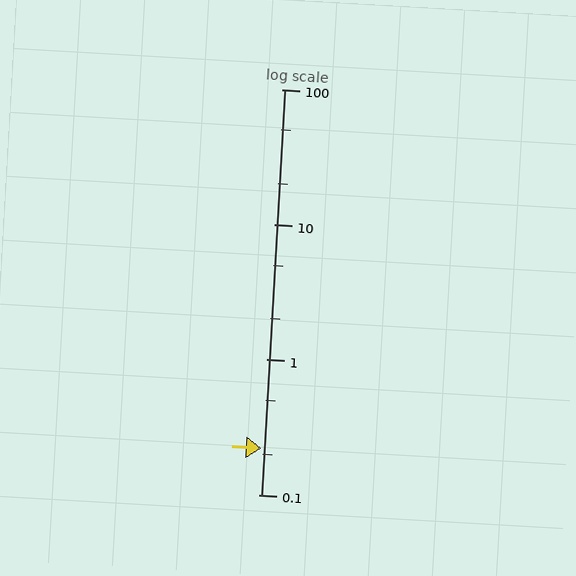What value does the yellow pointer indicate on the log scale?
The pointer indicates approximately 0.22.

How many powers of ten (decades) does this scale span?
The scale spans 3 decades, from 0.1 to 100.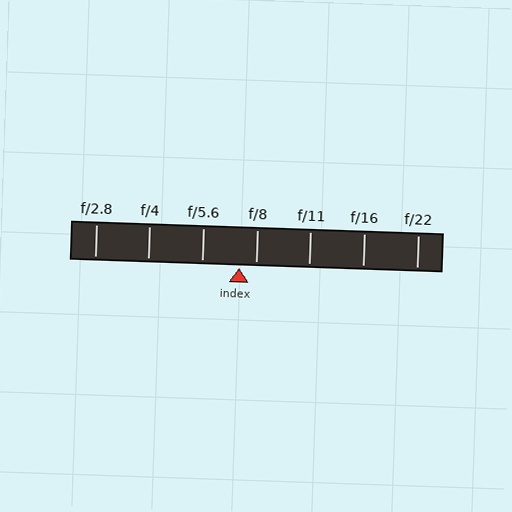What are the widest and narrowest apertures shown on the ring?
The widest aperture shown is f/2.8 and the narrowest is f/22.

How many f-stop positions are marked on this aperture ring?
There are 7 f-stop positions marked.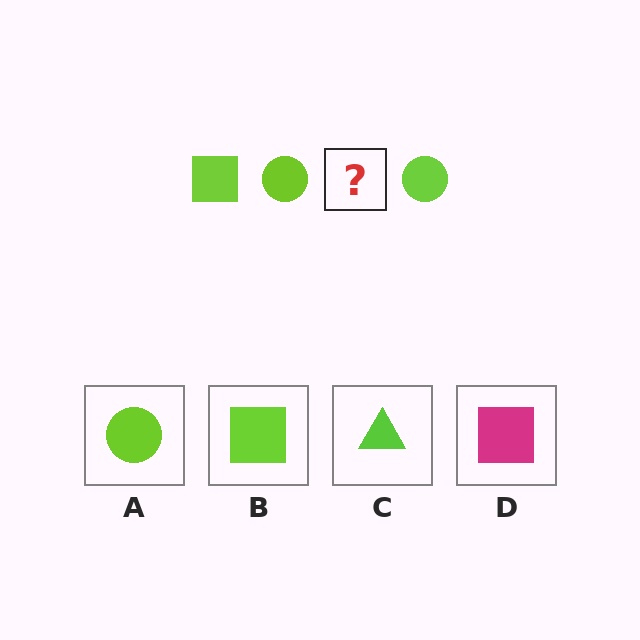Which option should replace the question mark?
Option B.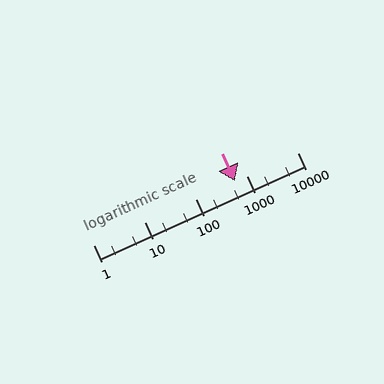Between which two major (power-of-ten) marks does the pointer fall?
The pointer is between 100 and 1000.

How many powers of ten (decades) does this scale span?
The scale spans 4 decades, from 1 to 10000.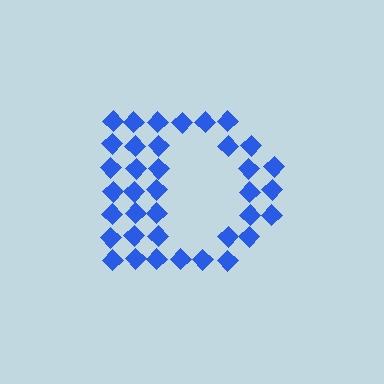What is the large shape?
The large shape is the letter D.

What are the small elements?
The small elements are diamonds.